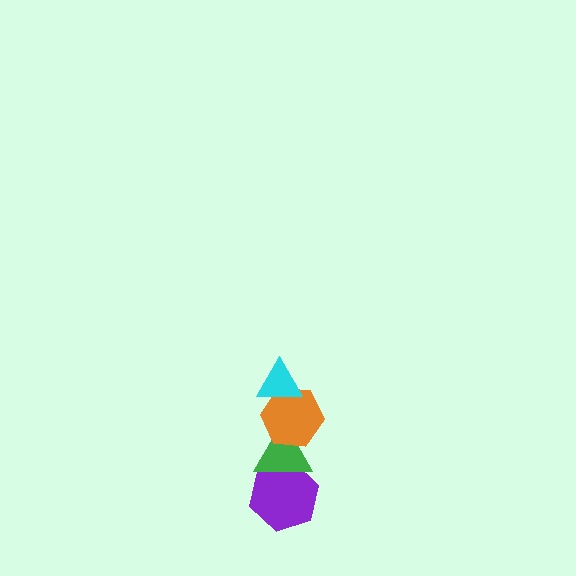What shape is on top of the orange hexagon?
The cyan triangle is on top of the orange hexagon.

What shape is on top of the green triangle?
The orange hexagon is on top of the green triangle.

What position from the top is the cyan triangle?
The cyan triangle is 1st from the top.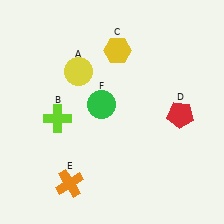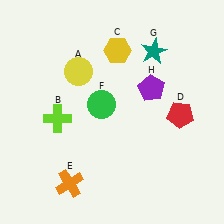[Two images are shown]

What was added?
A teal star (G), a purple pentagon (H) were added in Image 2.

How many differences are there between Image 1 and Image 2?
There are 2 differences between the two images.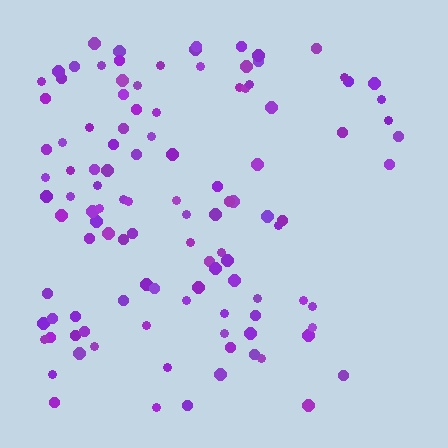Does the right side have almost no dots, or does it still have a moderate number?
Still a moderate number, just noticeably fewer than the left.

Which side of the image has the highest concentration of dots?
The left.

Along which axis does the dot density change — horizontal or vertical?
Horizontal.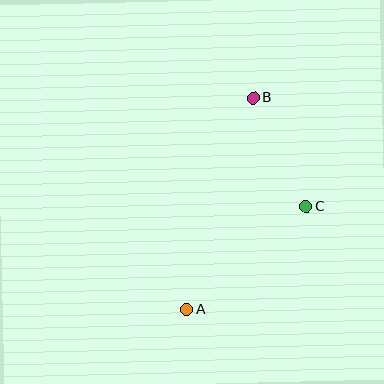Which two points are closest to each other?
Points B and C are closest to each other.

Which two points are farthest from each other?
Points A and B are farthest from each other.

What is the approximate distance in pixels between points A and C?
The distance between A and C is approximately 158 pixels.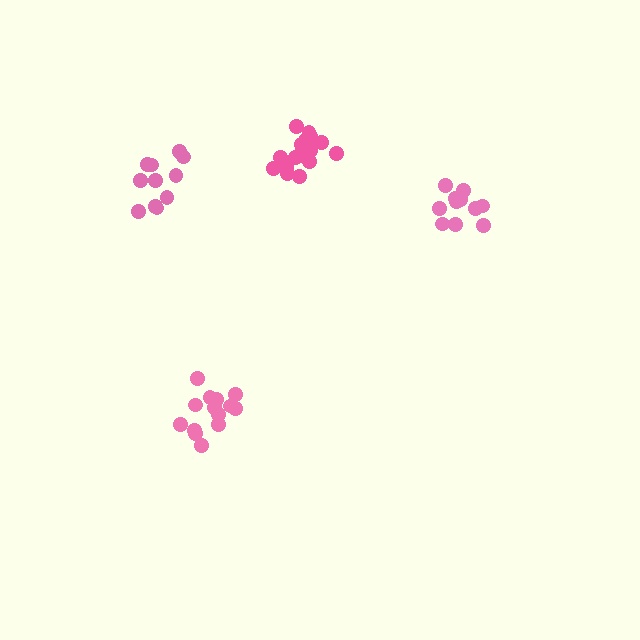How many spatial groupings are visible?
There are 4 spatial groupings.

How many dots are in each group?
Group 1: 14 dots, Group 2: 17 dots, Group 3: 11 dots, Group 4: 11 dots (53 total).